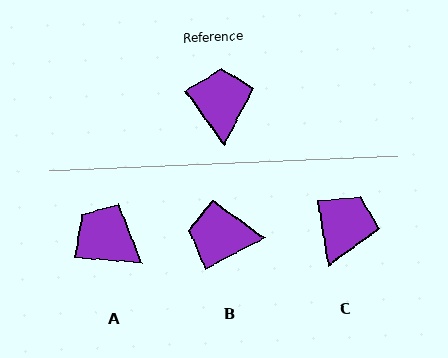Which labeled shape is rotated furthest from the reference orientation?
B, about 82 degrees away.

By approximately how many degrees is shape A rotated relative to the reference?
Approximately 49 degrees counter-clockwise.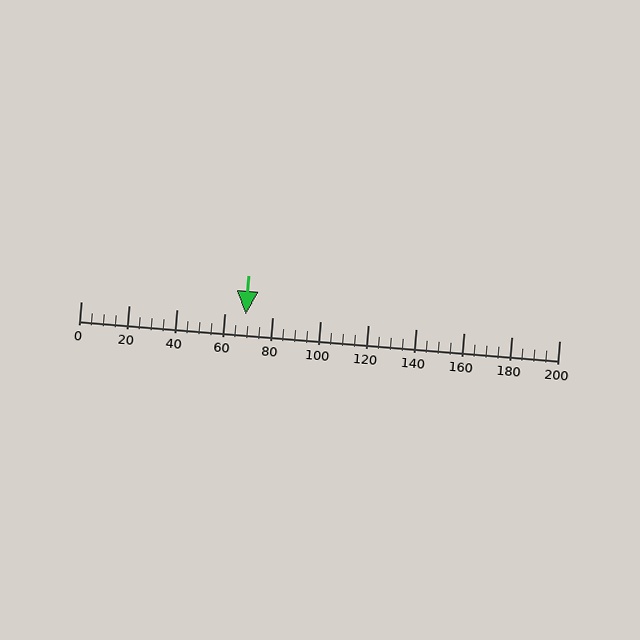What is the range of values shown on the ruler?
The ruler shows values from 0 to 200.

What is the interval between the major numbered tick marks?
The major tick marks are spaced 20 units apart.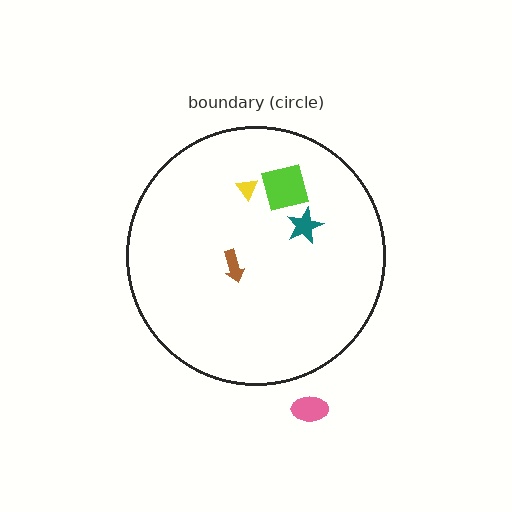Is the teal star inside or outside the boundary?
Inside.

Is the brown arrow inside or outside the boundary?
Inside.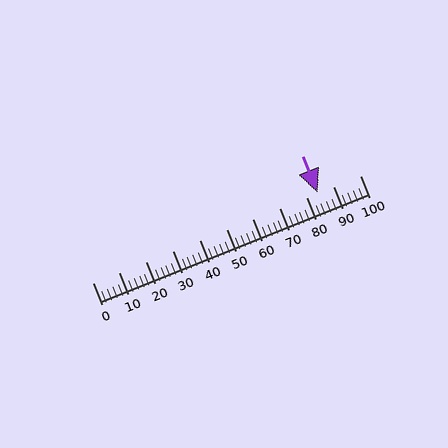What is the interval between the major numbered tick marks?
The major tick marks are spaced 10 units apart.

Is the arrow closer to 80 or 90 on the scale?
The arrow is closer to 80.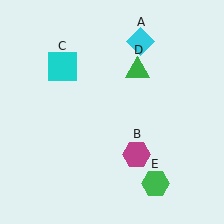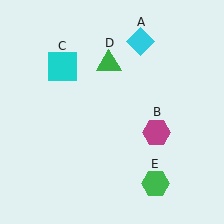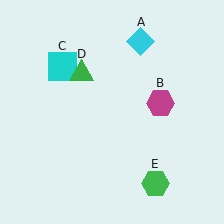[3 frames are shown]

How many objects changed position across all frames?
2 objects changed position: magenta hexagon (object B), green triangle (object D).